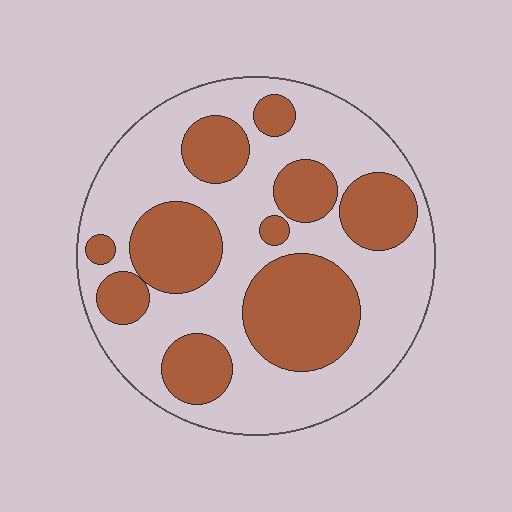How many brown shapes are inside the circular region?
10.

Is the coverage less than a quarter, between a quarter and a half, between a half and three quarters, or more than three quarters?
Between a quarter and a half.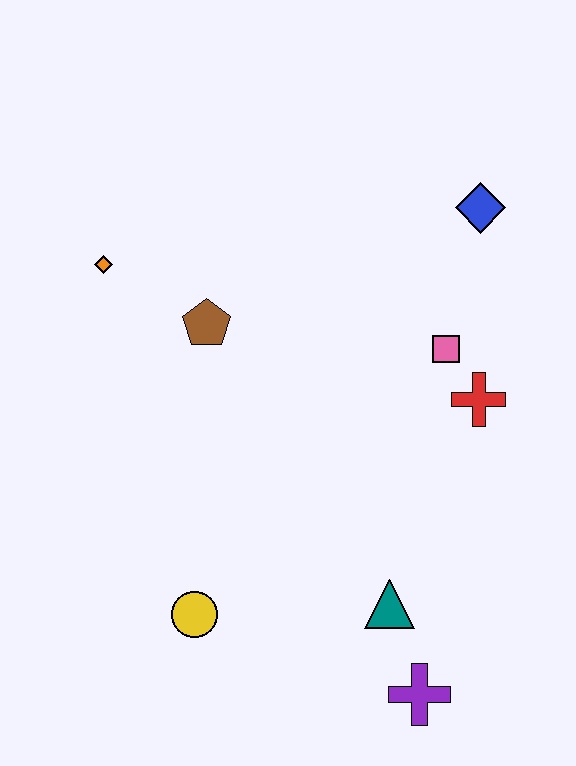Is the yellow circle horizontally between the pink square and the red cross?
No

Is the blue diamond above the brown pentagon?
Yes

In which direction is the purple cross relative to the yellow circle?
The purple cross is to the right of the yellow circle.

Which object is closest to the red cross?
The pink square is closest to the red cross.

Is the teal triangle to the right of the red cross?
No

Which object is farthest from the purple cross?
The orange diamond is farthest from the purple cross.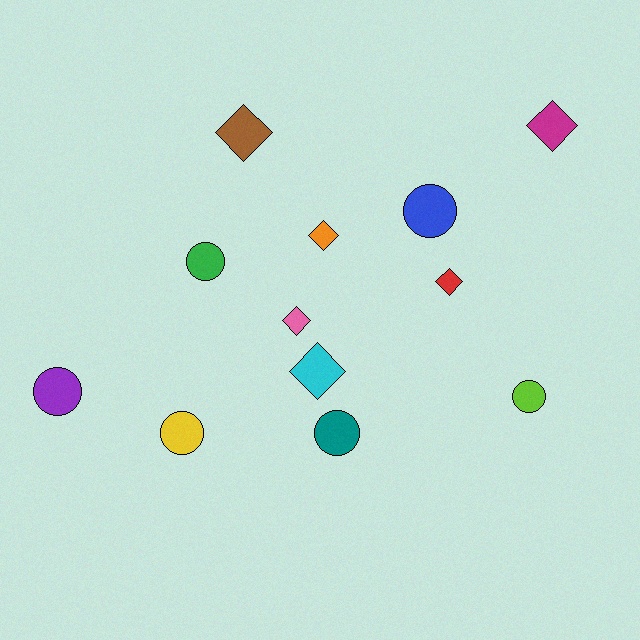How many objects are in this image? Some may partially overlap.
There are 12 objects.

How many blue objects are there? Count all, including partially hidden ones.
There is 1 blue object.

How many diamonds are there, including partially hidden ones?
There are 6 diamonds.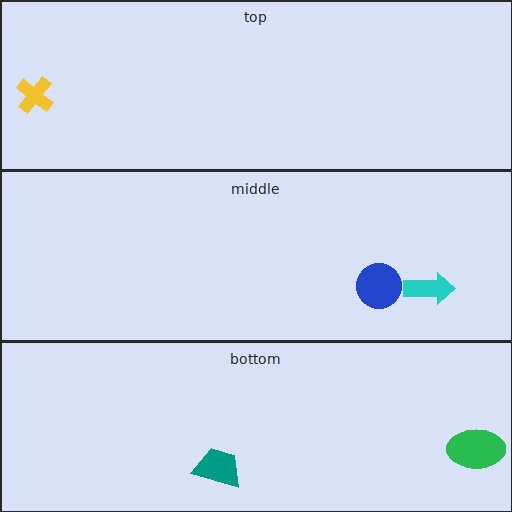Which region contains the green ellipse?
The bottom region.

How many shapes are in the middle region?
2.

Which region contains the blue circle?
The middle region.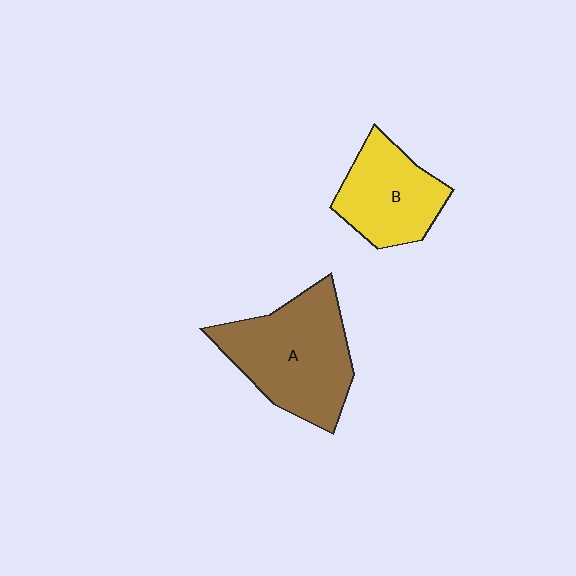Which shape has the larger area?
Shape A (brown).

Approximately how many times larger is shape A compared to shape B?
Approximately 1.5 times.